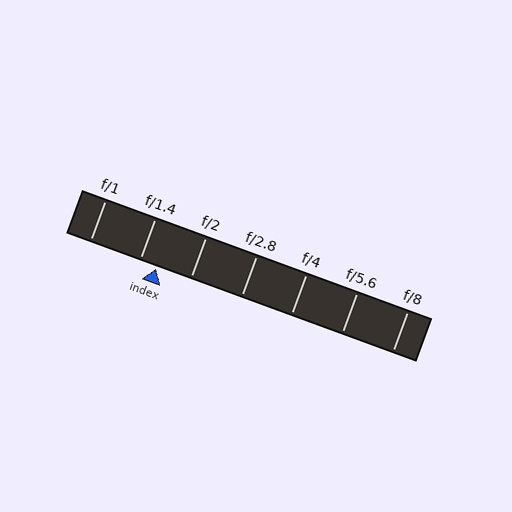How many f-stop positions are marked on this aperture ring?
There are 7 f-stop positions marked.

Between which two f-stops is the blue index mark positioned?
The index mark is between f/1.4 and f/2.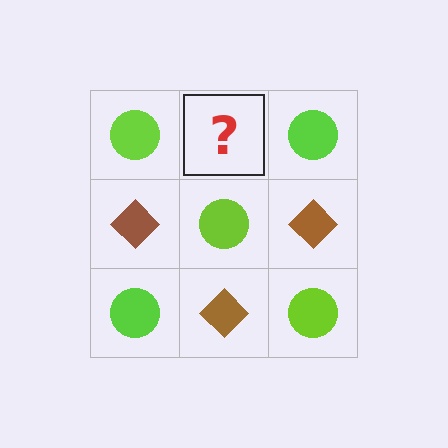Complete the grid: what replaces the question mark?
The question mark should be replaced with a brown diamond.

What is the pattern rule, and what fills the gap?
The rule is that it alternates lime circle and brown diamond in a checkerboard pattern. The gap should be filled with a brown diamond.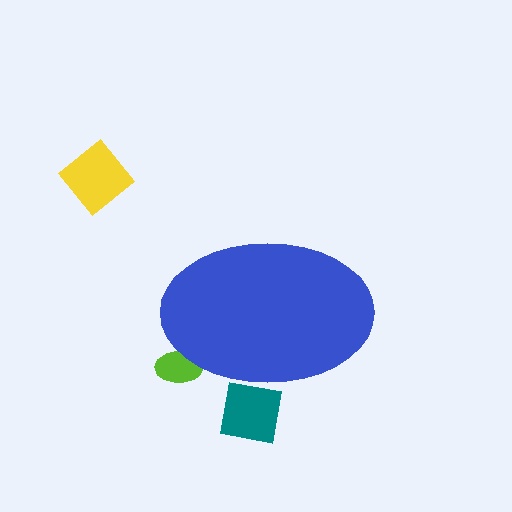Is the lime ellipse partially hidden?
Yes, the lime ellipse is partially hidden behind the blue ellipse.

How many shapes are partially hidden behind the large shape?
2 shapes are partially hidden.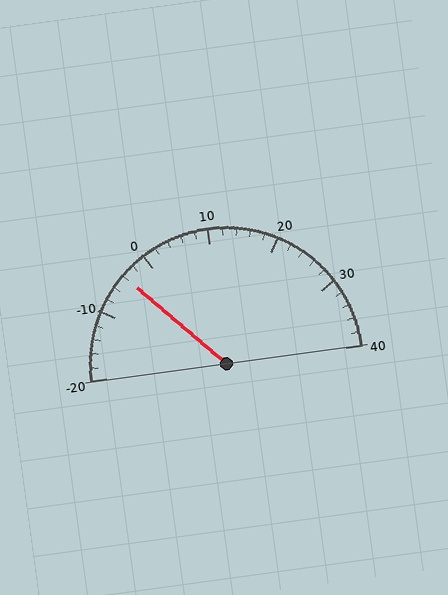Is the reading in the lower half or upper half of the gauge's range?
The reading is in the lower half of the range (-20 to 40).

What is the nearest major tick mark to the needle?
The nearest major tick mark is 0.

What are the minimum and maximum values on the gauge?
The gauge ranges from -20 to 40.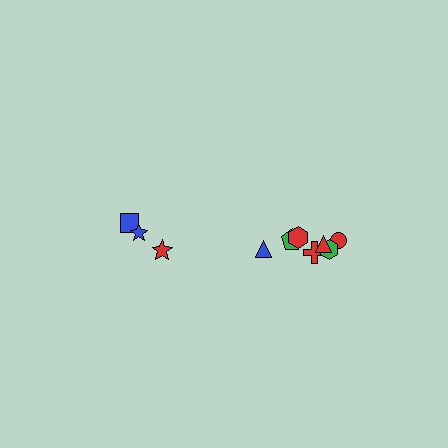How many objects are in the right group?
There are 7 objects.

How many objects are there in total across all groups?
There are 10 objects.